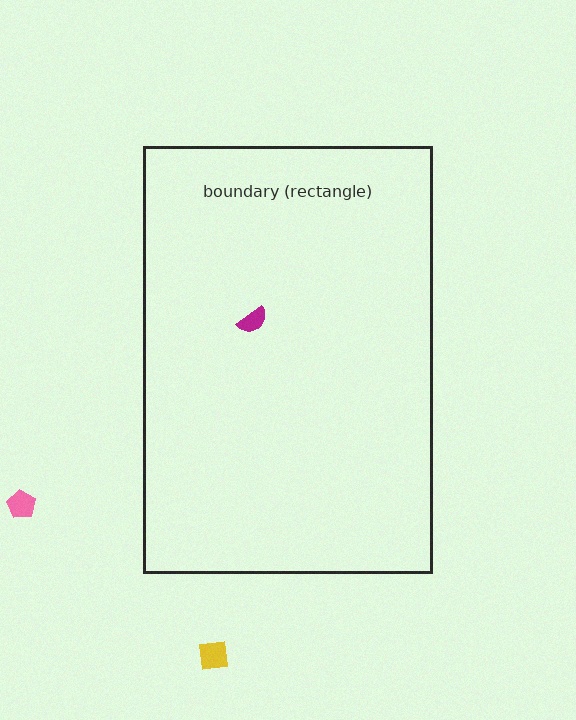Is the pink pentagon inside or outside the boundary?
Outside.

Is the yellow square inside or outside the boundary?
Outside.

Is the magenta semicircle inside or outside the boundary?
Inside.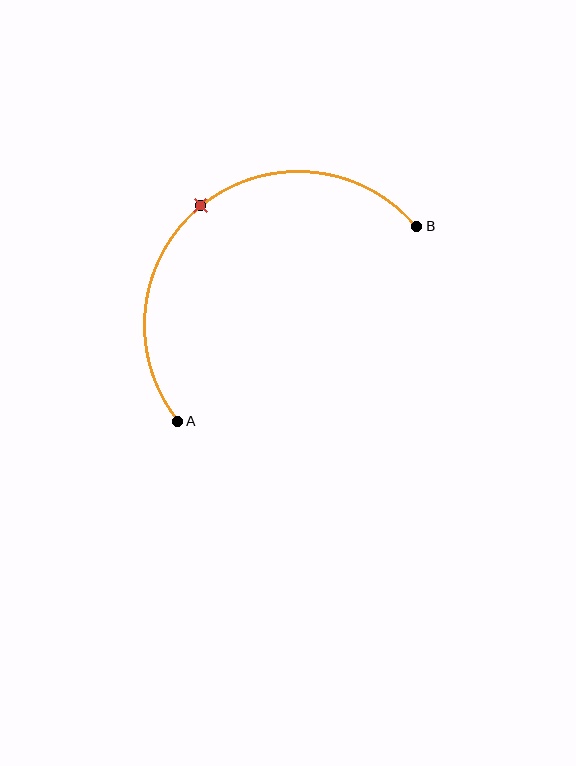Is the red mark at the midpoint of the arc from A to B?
Yes. The red mark lies on the arc at equal arc-length from both A and B — it is the arc midpoint.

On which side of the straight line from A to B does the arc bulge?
The arc bulges above and to the left of the straight line connecting A and B.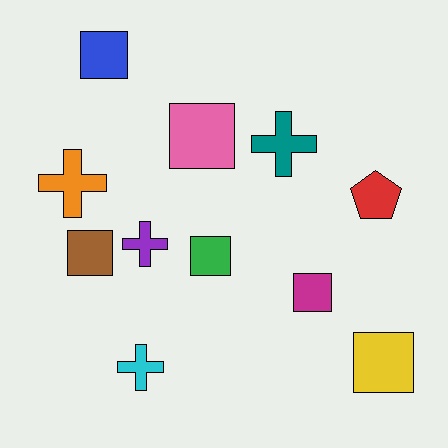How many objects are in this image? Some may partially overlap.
There are 11 objects.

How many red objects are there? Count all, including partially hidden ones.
There is 1 red object.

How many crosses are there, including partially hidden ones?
There are 4 crosses.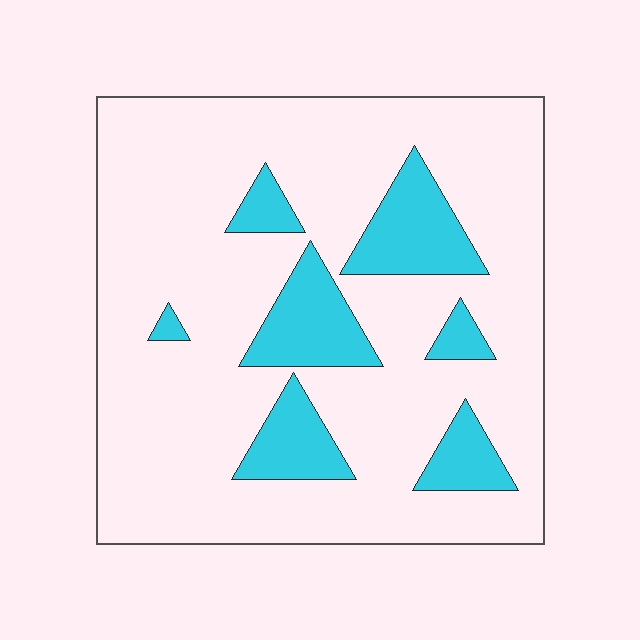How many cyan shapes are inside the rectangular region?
7.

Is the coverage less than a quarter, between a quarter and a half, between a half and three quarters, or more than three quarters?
Less than a quarter.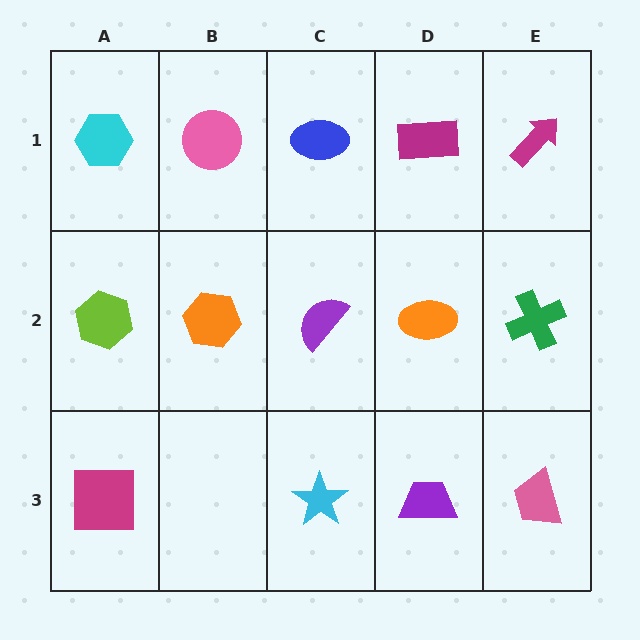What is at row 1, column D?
A magenta rectangle.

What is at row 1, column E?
A magenta arrow.